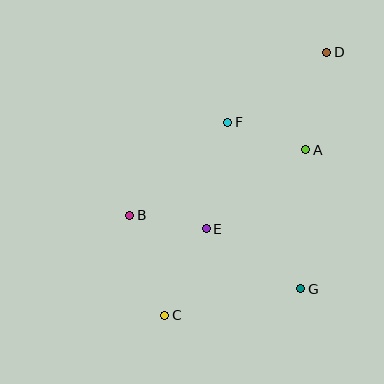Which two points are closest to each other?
Points B and E are closest to each other.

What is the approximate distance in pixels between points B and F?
The distance between B and F is approximately 135 pixels.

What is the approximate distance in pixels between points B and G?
The distance between B and G is approximately 186 pixels.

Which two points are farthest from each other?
Points C and D are farthest from each other.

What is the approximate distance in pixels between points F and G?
The distance between F and G is approximately 182 pixels.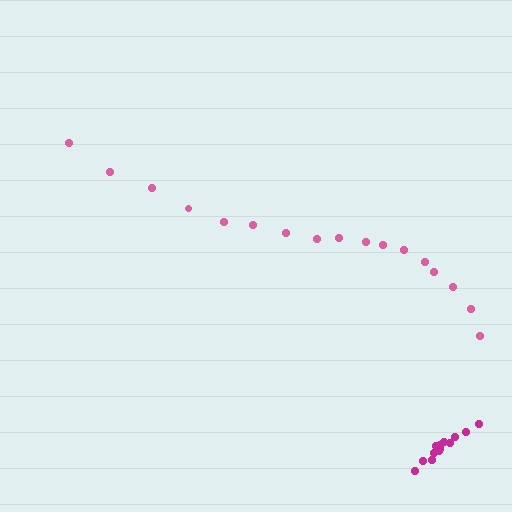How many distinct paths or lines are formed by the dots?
There are 2 distinct paths.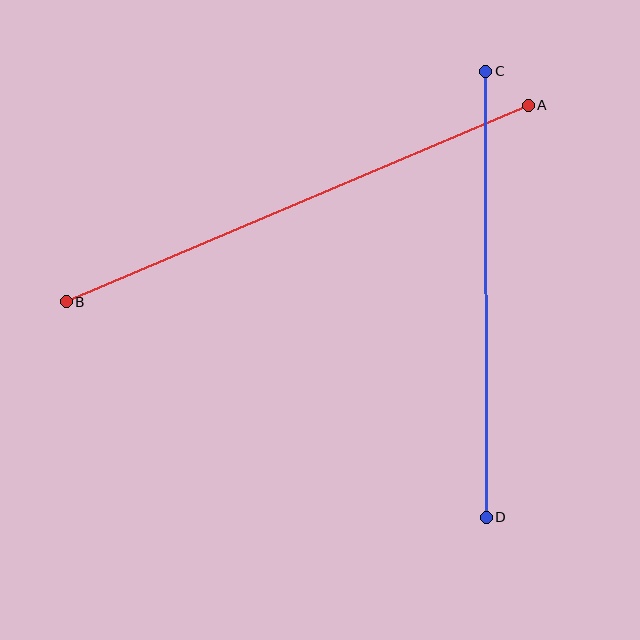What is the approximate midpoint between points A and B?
The midpoint is at approximately (297, 203) pixels.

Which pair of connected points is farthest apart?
Points A and B are farthest apart.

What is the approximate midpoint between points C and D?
The midpoint is at approximately (486, 294) pixels.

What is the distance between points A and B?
The distance is approximately 502 pixels.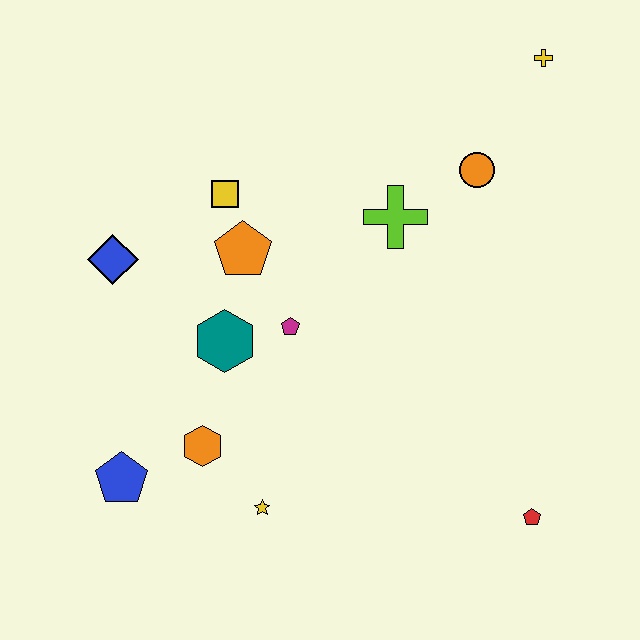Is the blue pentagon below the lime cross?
Yes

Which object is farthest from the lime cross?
The blue pentagon is farthest from the lime cross.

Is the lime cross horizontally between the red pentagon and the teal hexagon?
Yes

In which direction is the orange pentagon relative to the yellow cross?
The orange pentagon is to the left of the yellow cross.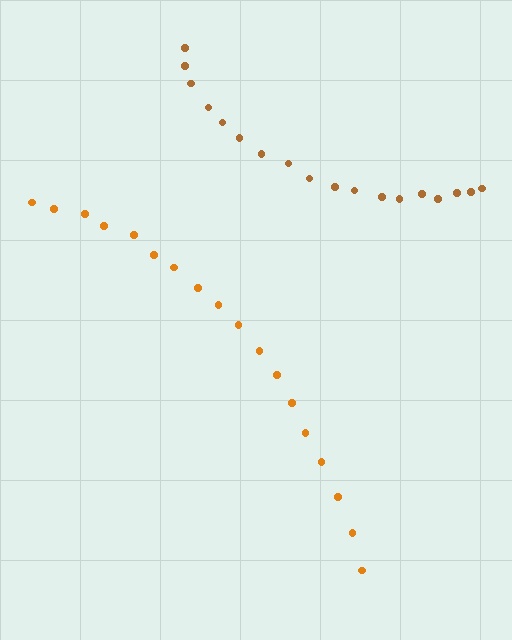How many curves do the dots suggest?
There are 2 distinct paths.